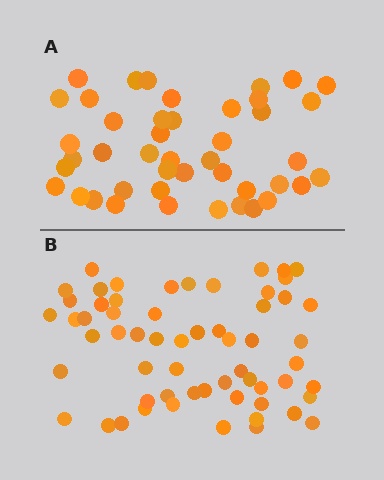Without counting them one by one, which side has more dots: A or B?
Region B (the bottom region) has more dots.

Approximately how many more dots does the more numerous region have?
Region B has approximately 15 more dots than region A.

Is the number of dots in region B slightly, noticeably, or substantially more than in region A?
Region B has noticeably more, but not dramatically so. The ratio is roughly 1.4 to 1.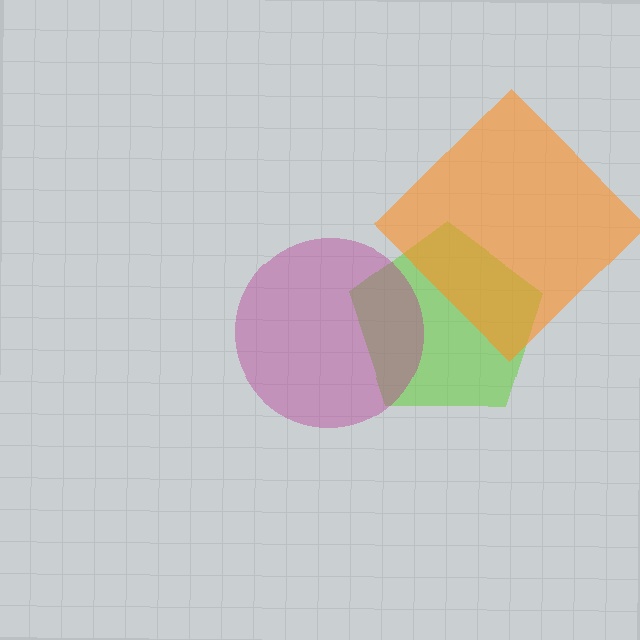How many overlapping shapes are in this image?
There are 3 overlapping shapes in the image.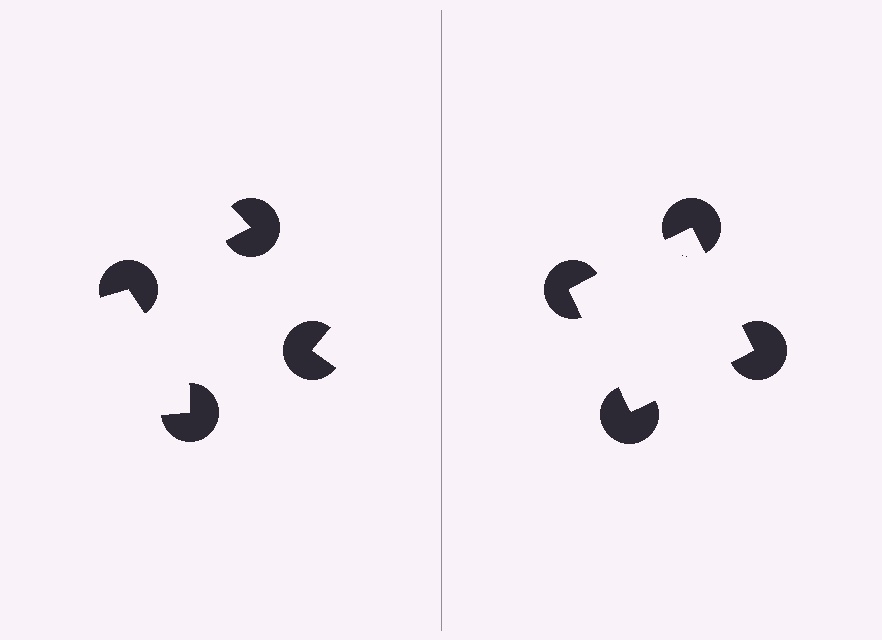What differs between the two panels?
The pac-man discs are positioned identically on both sides; only the wedge orientations differ. On the right they align to a square; on the left they are misaligned.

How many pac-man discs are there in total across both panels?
8 — 4 on each side.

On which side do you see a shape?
An illusory square appears on the right side. On the left side the wedge cuts are rotated, so no coherent shape forms.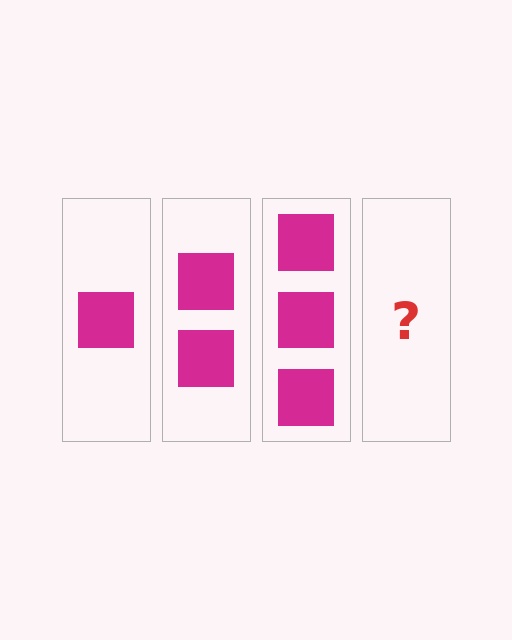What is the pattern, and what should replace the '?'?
The pattern is that each step adds one more square. The '?' should be 4 squares.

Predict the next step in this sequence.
The next step is 4 squares.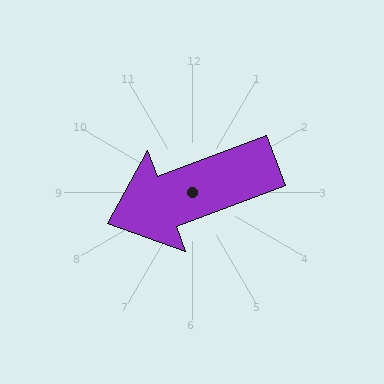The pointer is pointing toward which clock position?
Roughly 8 o'clock.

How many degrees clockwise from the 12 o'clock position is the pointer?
Approximately 250 degrees.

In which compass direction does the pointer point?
West.